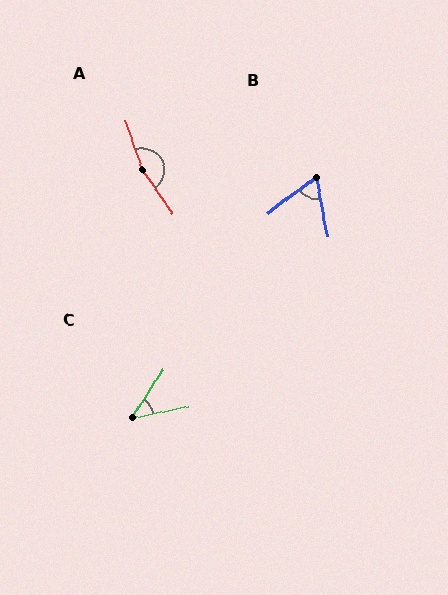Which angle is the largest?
A, at approximately 164 degrees.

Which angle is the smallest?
C, at approximately 46 degrees.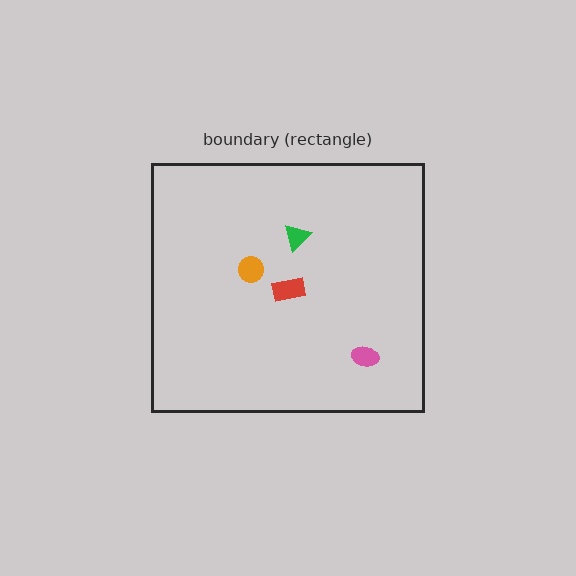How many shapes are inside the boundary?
4 inside, 0 outside.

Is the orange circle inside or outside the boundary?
Inside.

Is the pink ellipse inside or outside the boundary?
Inside.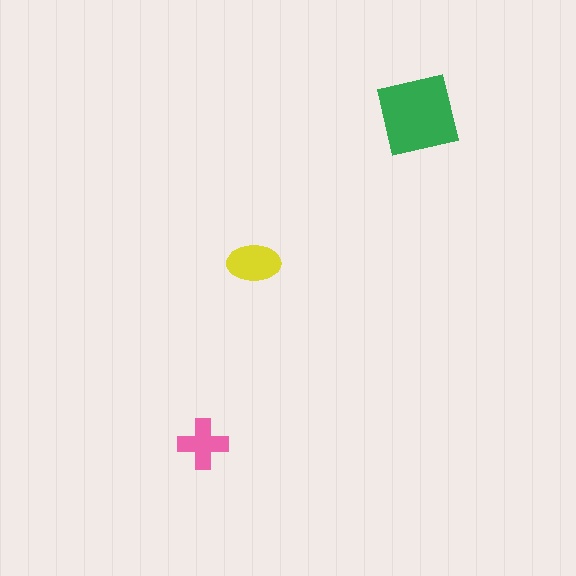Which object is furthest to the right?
The green square is rightmost.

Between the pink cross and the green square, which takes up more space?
The green square.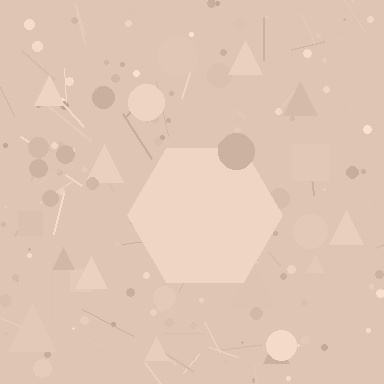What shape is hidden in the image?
A hexagon is hidden in the image.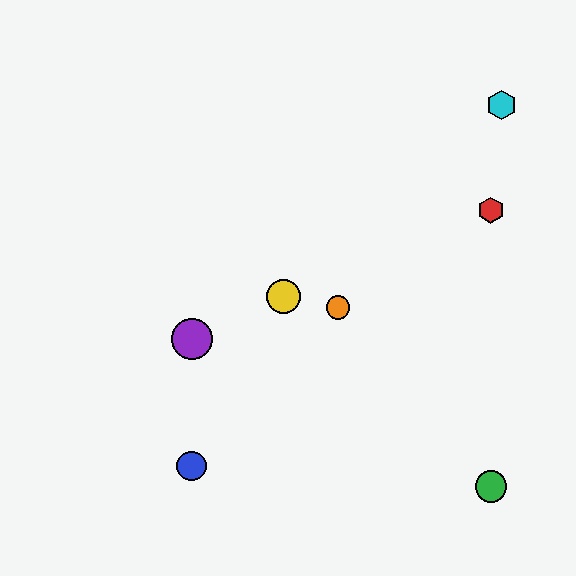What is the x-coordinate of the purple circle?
The purple circle is at x≈192.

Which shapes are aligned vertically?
The blue circle, the purple circle are aligned vertically.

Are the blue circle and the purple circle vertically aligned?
Yes, both are at x≈192.